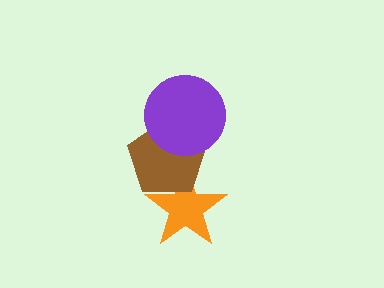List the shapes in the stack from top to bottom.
From top to bottom: the purple circle, the brown pentagon, the orange star.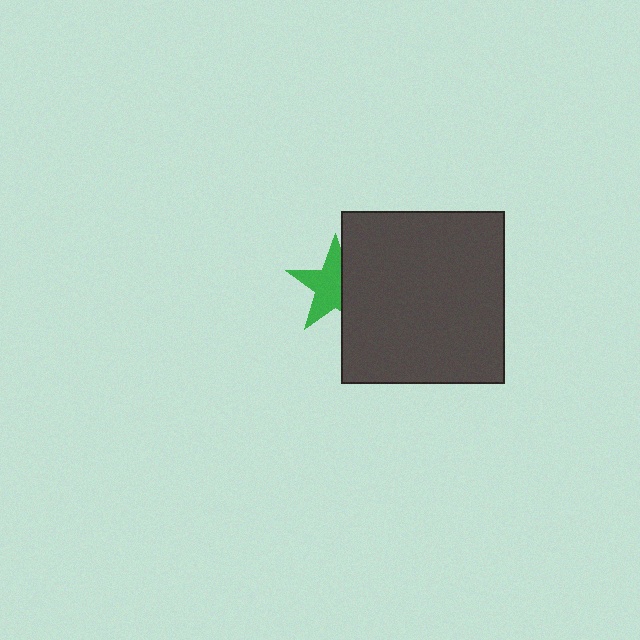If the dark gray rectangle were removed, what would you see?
You would see the complete green star.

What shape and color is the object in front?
The object in front is a dark gray rectangle.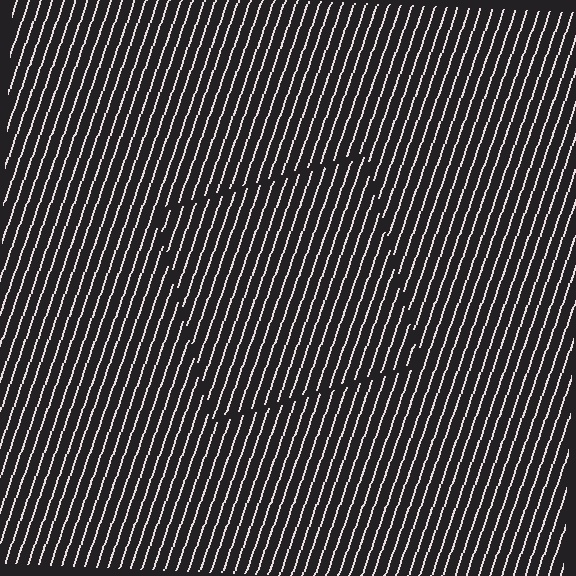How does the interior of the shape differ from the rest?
The interior of the shape contains the same grating, shifted by half a period — the contour is defined by the phase discontinuity where line-ends from the inner and outer gratings abut.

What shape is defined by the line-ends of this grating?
An illusory square. The interior of the shape contains the same grating, shifted by half a period — the contour is defined by the phase discontinuity where line-ends from the inner and outer gratings abut.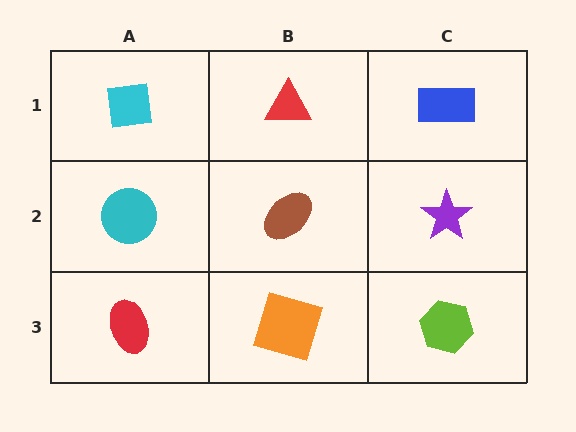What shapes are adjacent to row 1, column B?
A brown ellipse (row 2, column B), a cyan square (row 1, column A), a blue rectangle (row 1, column C).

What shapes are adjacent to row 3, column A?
A cyan circle (row 2, column A), an orange square (row 3, column B).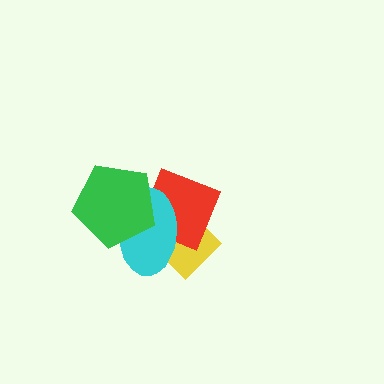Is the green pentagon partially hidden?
No, no other shape covers it.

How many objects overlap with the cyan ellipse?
3 objects overlap with the cyan ellipse.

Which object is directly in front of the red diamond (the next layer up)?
The cyan ellipse is directly in front of the red diamond.